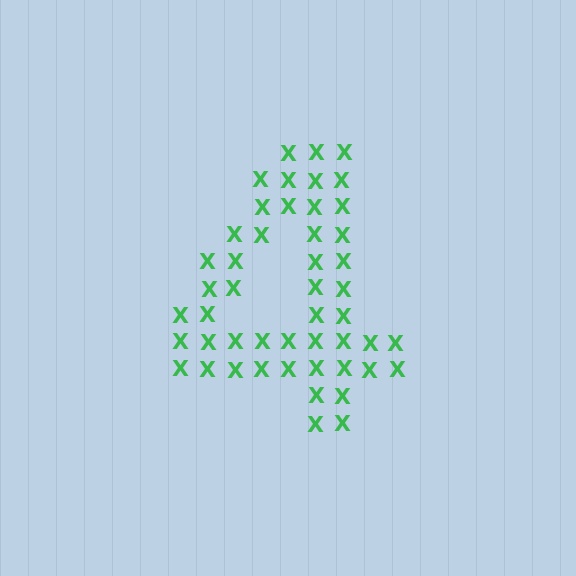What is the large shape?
The large shape is the digit 4.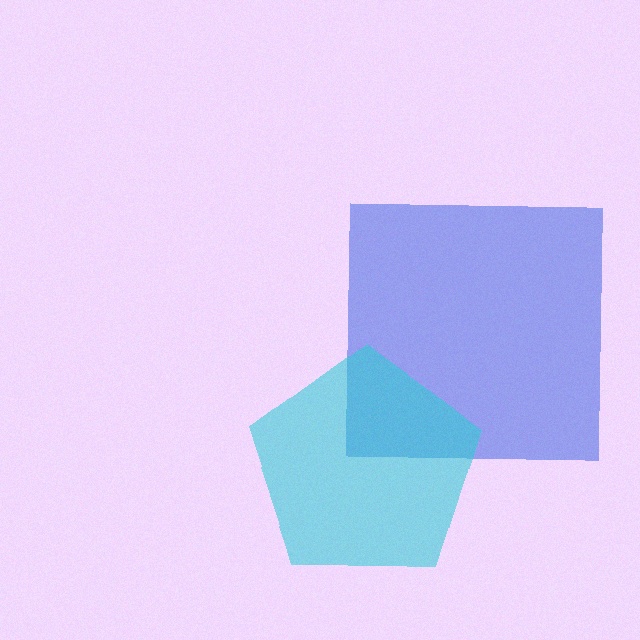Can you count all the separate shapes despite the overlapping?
Yes, there are 2 separate shapes.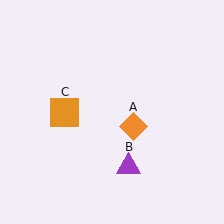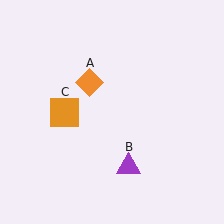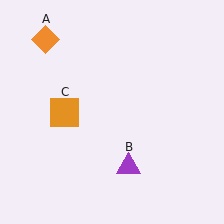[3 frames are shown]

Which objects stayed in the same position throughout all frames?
Purple triangle (object B) and orange square (object C) remained stationary.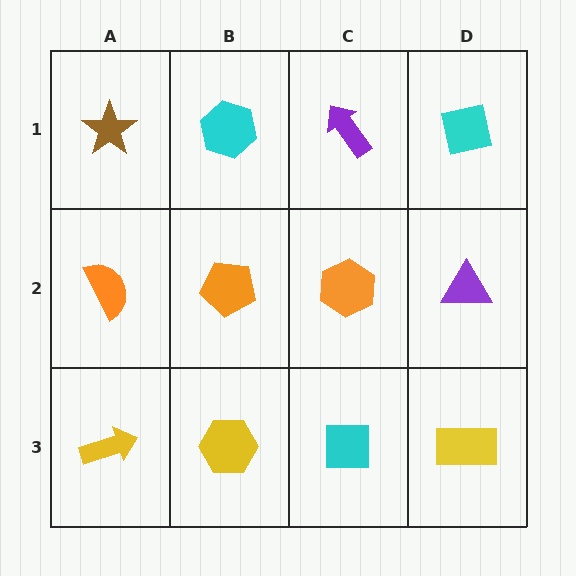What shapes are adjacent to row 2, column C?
A purple arrow (row 1, column C), a cyan square (row 3, column C), an orange pentagon (row 2, column B), a purple triangle (row 2, column D).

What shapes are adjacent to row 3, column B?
An orange pentagon (row 2, column B), a yellow arrow (row 3, column A), a cyan square (row 3, column C).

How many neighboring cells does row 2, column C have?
4.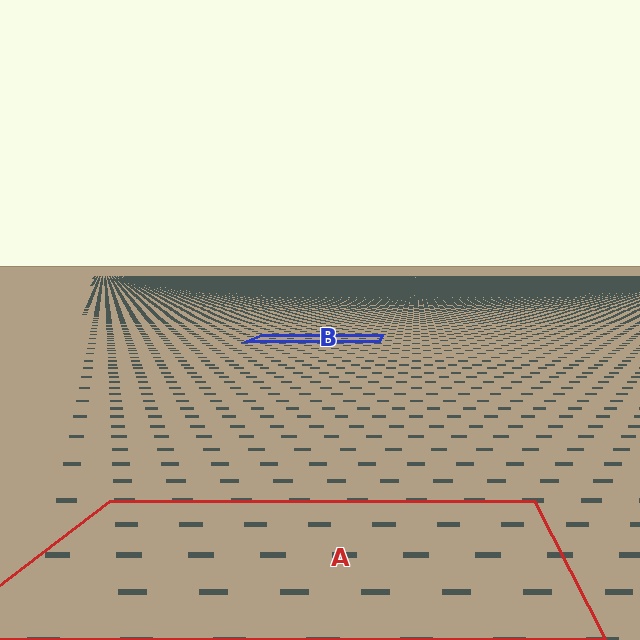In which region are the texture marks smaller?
The texture marks are smaller in region B, because it is farther away.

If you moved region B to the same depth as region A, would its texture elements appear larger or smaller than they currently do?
They would appear larger. At a closer depth, the same texture elements are projected at a bigger on-screen size.